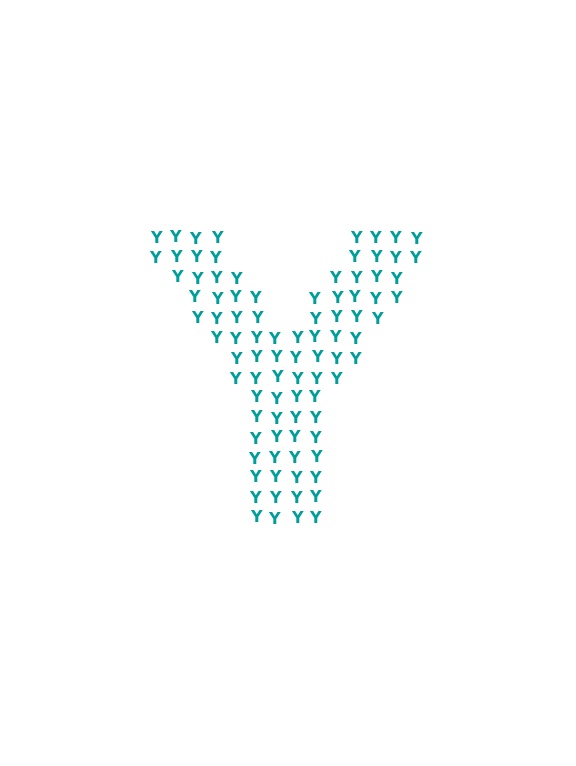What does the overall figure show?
The overall figure shows the letter Y.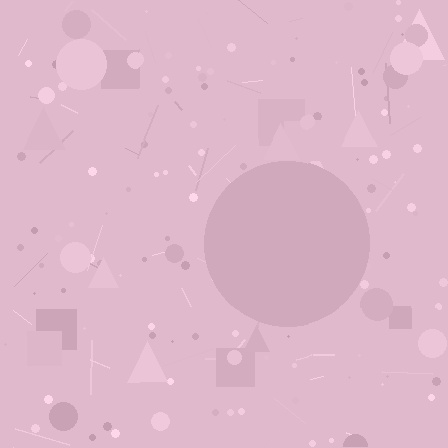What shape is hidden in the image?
A circle is hidden in the image.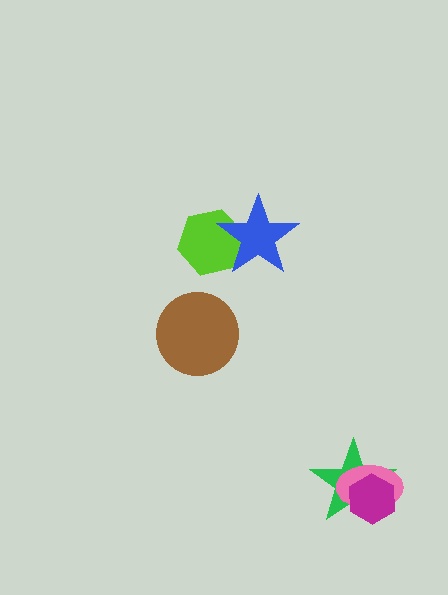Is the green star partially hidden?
Yes, it is partially covered by another shape.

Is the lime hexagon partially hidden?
Yes, it is partially covered by another shape.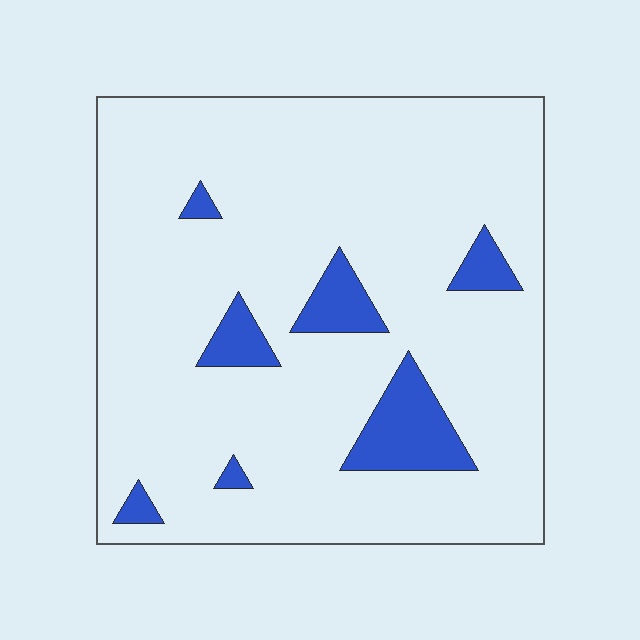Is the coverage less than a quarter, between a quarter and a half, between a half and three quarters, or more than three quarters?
Less than a quarter.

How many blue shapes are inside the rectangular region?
7.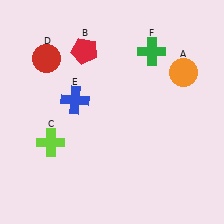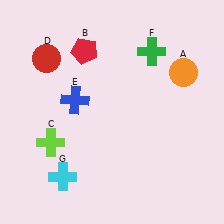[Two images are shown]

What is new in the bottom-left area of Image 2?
A cyan cross (G) was added in the bottom-left area of Image 2.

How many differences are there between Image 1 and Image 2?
There is 1 difference between the two images.